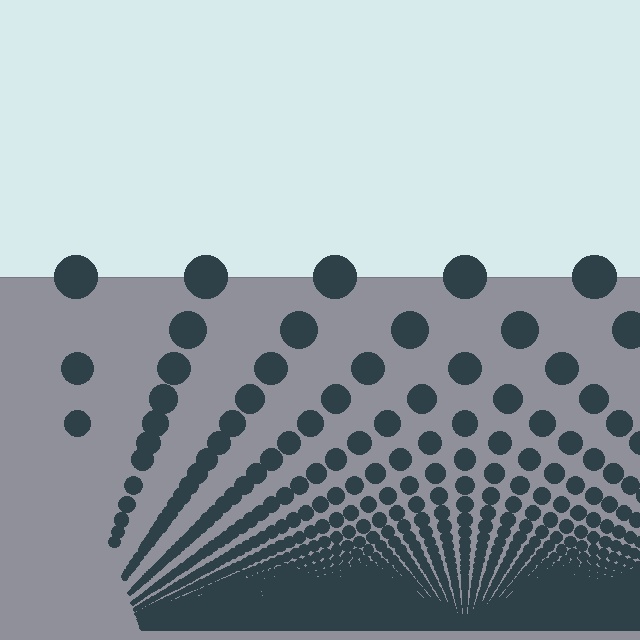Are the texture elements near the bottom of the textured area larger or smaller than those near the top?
Smaller. The gradient is inverted — elements near the bottom are smaller and denser.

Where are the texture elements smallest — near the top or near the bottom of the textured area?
Near the bottom.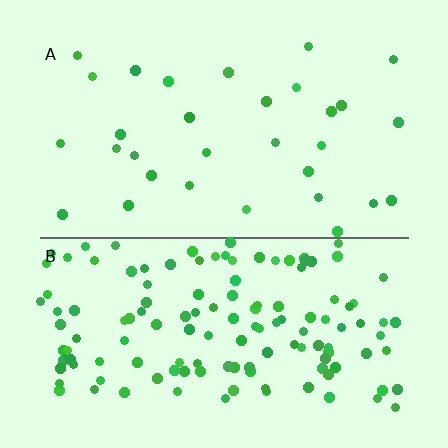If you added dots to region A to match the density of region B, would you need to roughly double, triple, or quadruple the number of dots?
Approximately quadruple.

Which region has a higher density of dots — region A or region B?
B (the bottom).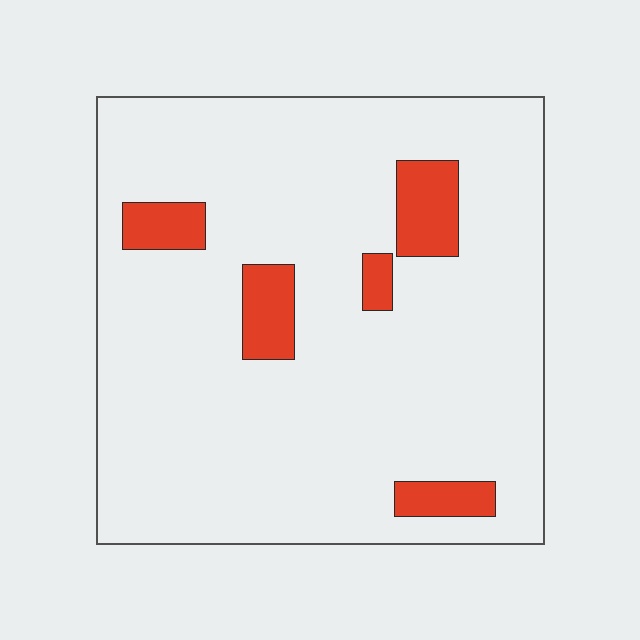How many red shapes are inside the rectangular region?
5.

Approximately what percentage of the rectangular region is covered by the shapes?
Approximately 10%.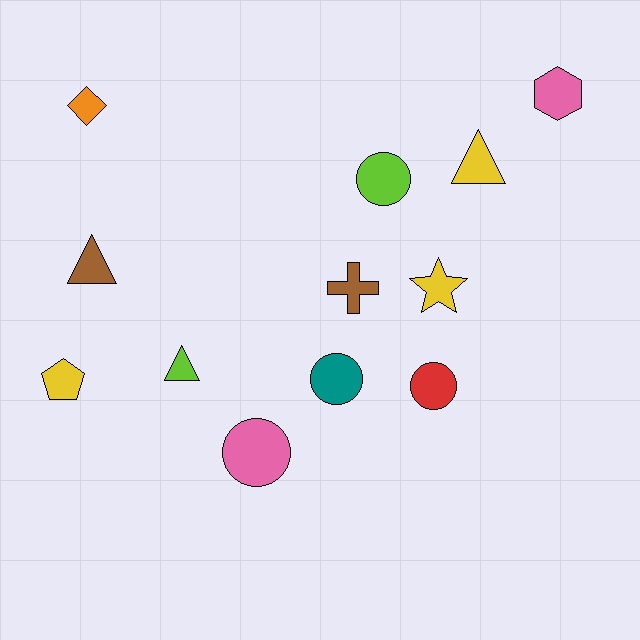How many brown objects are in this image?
There are 2 brown objects.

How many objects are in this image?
There are 12 objects.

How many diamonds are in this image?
There is 1 diamond.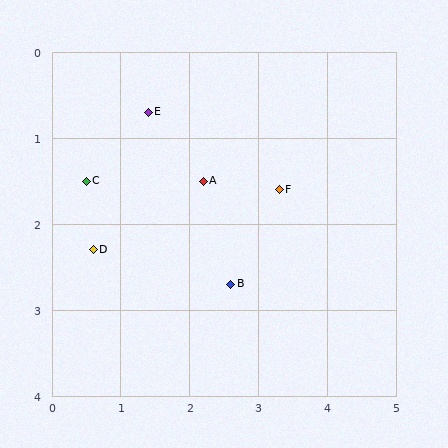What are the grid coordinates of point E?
Point E is at approximately (1.4, 0.7).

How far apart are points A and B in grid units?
Points A and B are about 1.3 grid units apart.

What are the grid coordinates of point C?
Point C is at approximately (0.5, 1.5).